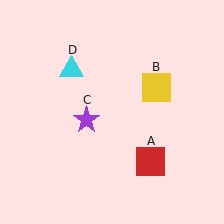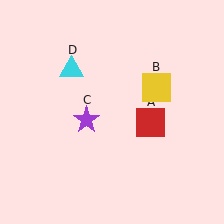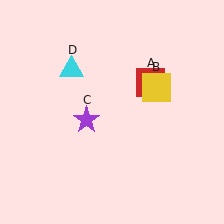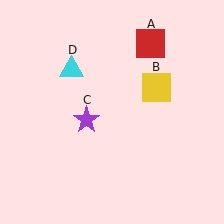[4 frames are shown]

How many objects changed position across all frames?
1 object changed position: red square (object A).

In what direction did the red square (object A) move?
The red square (object A) moved up.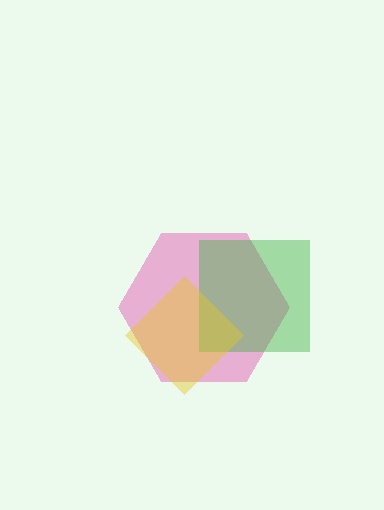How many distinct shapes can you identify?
There are 3 distinct shapes: a pink hexagon, a green square, a yellow diamond.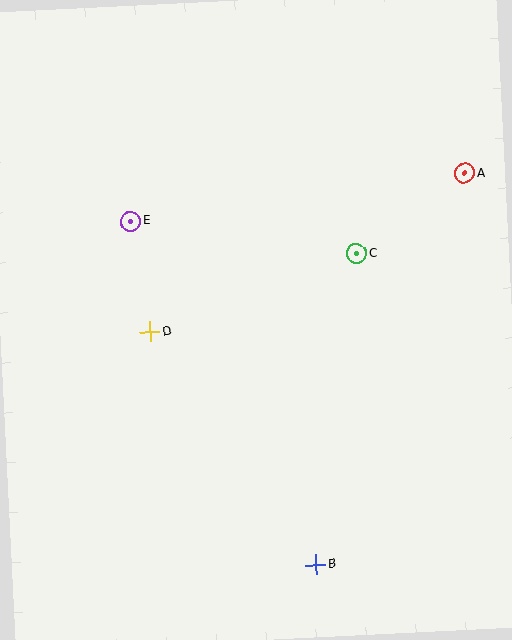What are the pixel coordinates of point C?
Point C is at (357, 254).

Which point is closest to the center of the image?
Point D at (150, 332) is closest to the center.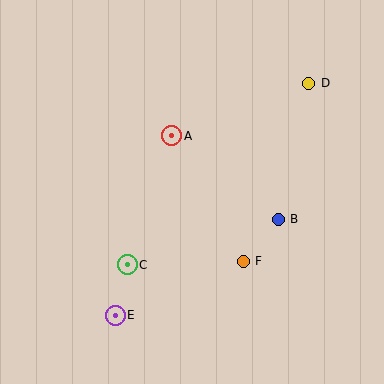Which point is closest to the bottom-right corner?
Point F is closest to the bottom-right corner.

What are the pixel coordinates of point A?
Point A is at (172, 136).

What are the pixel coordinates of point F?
Point F is at (243, 261).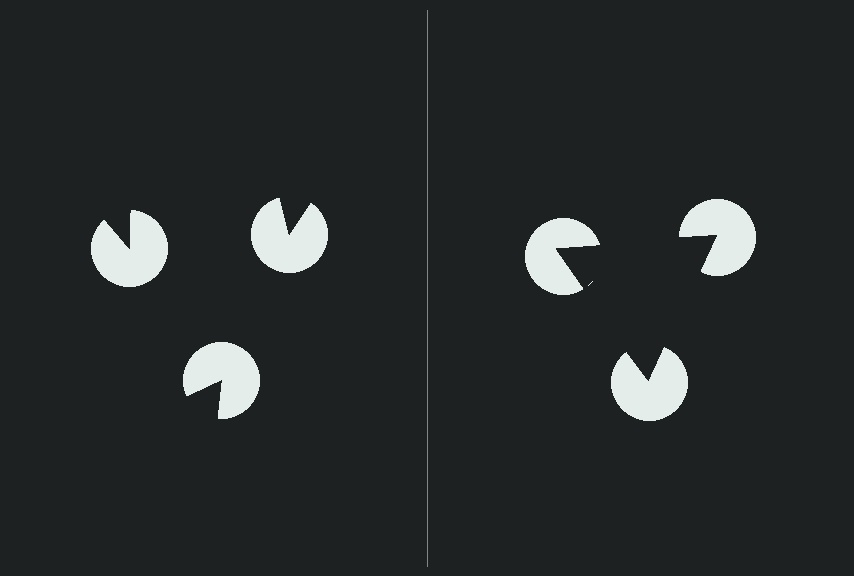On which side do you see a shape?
An illusory triangle appears on the right side. On the left side the wedge cuts are rotated, so no coherent shape forms.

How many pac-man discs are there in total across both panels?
6 — 3 on each side.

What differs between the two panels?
The pac-man discs are positioned identically on both sides; only the wedge orientations differ. On the right they align to a triangle; on the left they are misaligned.